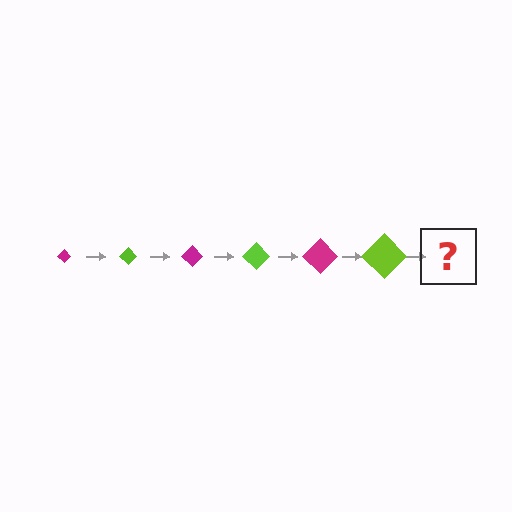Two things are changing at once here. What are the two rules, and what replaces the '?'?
The two rules are that the diamond grows larger each step and the color cycles through magenta and lime. The '?' should be a magenta diamond, larger than the previous one.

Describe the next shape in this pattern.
It should be a magenta diamond, larger than the previous one.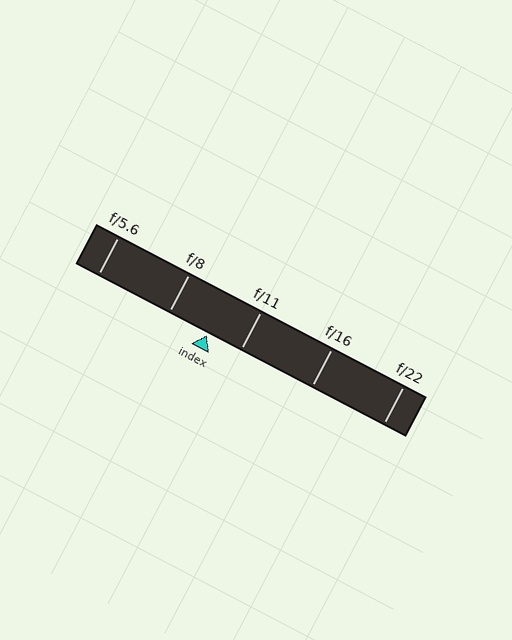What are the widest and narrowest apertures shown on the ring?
The widest aperture shown is f/5.6 and the narrowest is f/22.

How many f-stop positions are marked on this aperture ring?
There are 5 f-stop positions marked.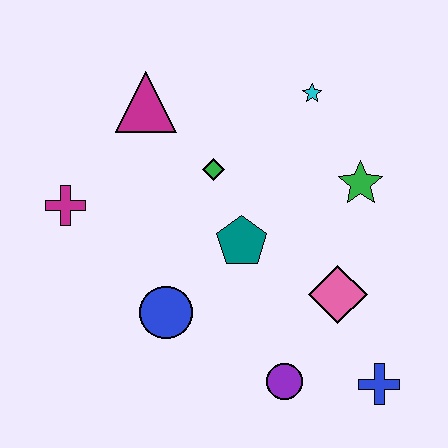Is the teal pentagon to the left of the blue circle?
No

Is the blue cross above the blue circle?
No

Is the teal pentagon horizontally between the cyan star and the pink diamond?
No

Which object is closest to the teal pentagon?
The green diamond is closest to the teal pentagon.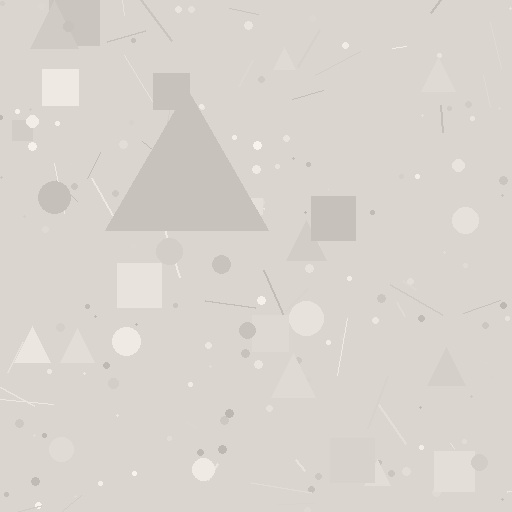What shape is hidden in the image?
A triangle is hidden in the image.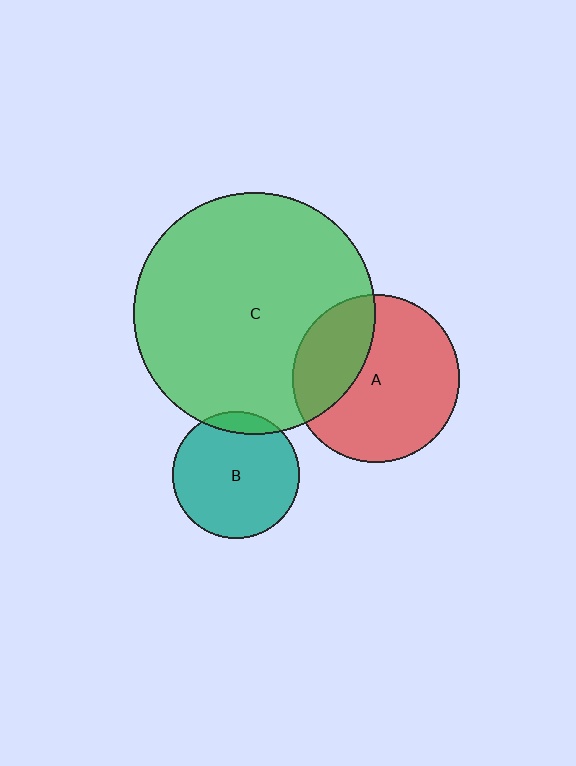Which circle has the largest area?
Circle C (green).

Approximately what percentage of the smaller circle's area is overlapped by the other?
Approximately 10%.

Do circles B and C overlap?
Yes.